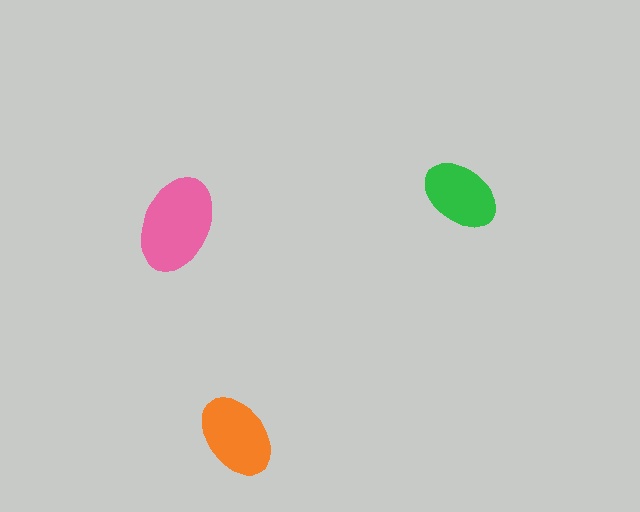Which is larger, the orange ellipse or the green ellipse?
The orange one.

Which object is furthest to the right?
The green ellipse is rightmost.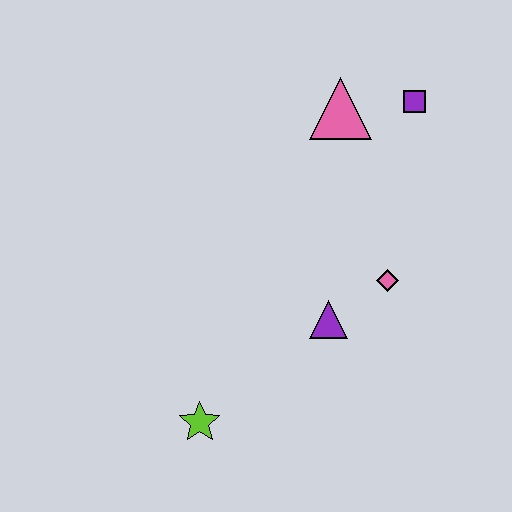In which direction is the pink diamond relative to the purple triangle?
The pink diamond is to the right of the purple triangle.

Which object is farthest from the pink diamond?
The lime star is farthest from the pink diamond.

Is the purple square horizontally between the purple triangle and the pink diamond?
No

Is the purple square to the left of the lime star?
No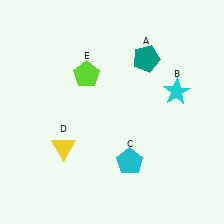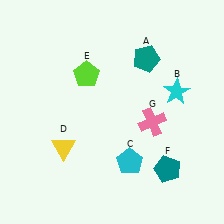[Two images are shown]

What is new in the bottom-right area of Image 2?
A teal pentagon (F) was added in the bottom-right area of Image 2.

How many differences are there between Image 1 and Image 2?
There are 2 differences between the two images.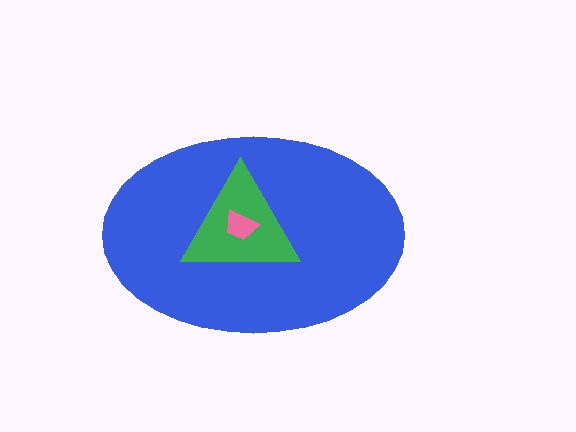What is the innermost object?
The pink trapezoid.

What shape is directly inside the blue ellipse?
The green triangle.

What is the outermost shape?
The blue ellipse.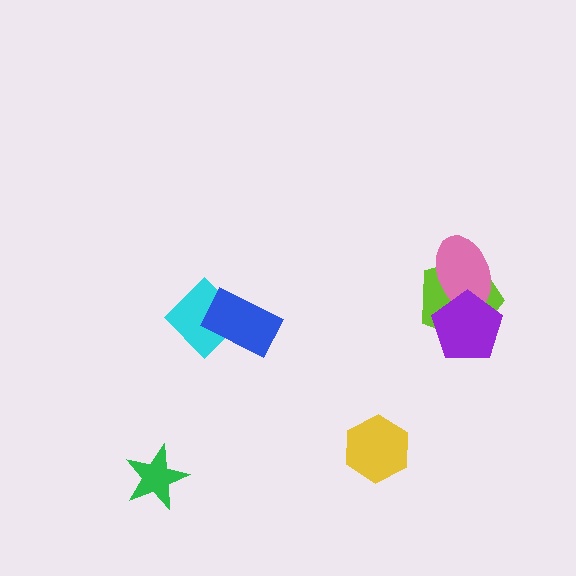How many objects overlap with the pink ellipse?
2 objects overlap with the pink ellipse.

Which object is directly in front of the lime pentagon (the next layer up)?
The pink ellipse is directly in front of the lime pentagon.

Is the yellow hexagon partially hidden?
No, no other shape covers it.